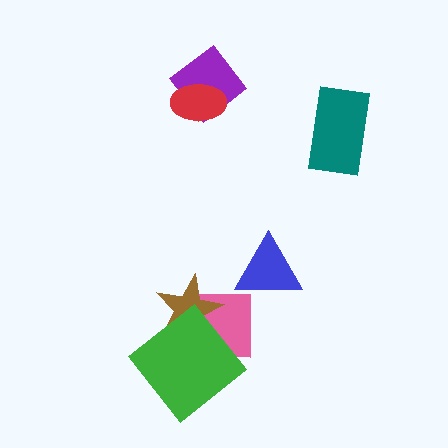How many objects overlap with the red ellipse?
1 object overlaps with the red ellipse.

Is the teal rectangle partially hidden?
No, no other shape covers it.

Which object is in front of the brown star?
The green diamond is in front of the brown star.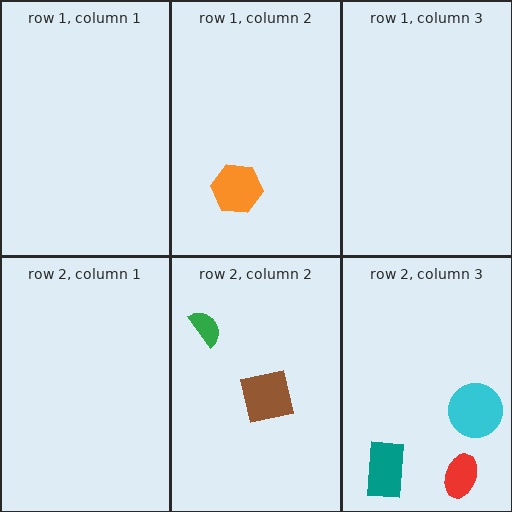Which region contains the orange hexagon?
The row 1, column 2 region.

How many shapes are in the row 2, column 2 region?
2.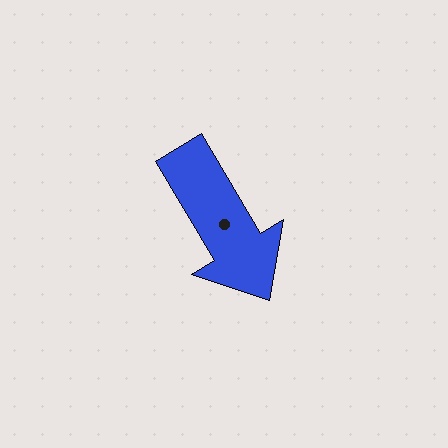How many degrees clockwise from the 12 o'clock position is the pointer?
Approximately 149 degrees.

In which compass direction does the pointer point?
Southeast.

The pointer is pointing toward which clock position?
Roughly 5 o'clock.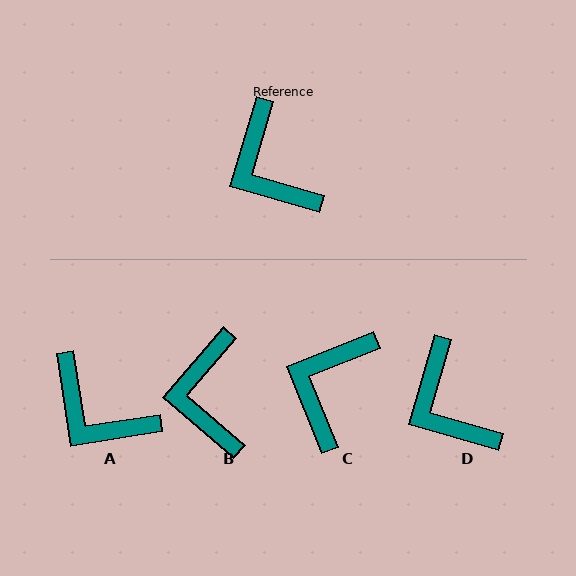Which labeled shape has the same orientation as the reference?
D.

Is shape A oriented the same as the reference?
No, it is off by about 25 degrees.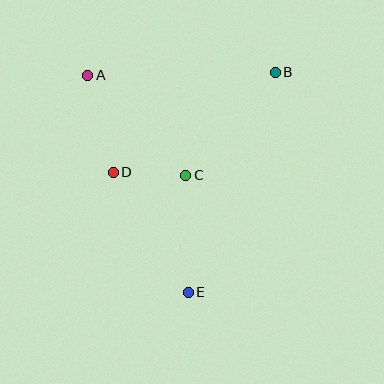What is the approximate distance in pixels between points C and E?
The distance between C and E is approximately 117 pixels.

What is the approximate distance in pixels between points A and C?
The distance between A and C is approximately 140 pixels.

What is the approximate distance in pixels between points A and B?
The distance between A and B is approximately 187 pixels.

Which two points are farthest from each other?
Points A and E are farthest from each other.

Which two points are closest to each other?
Points C and D are closest to each other.